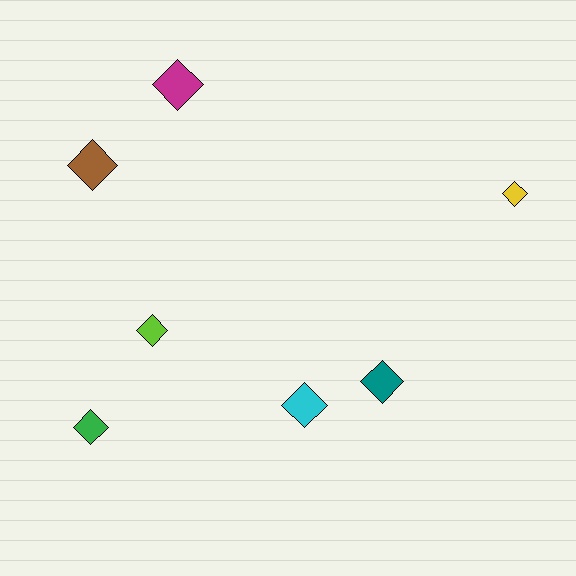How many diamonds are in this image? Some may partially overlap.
There are 7 diamonds.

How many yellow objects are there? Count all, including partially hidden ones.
There is 1 yellow object.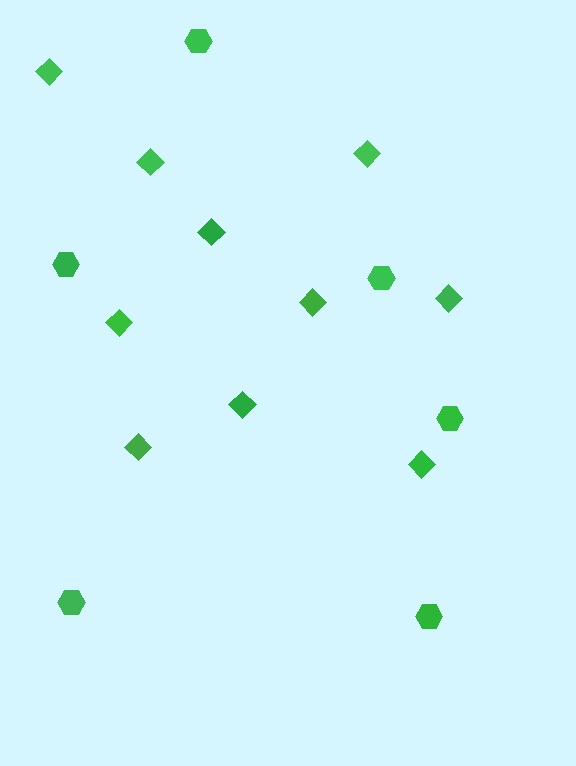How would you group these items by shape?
There are 2 groups: one group of diamonds (10) and one group of hexagons (6).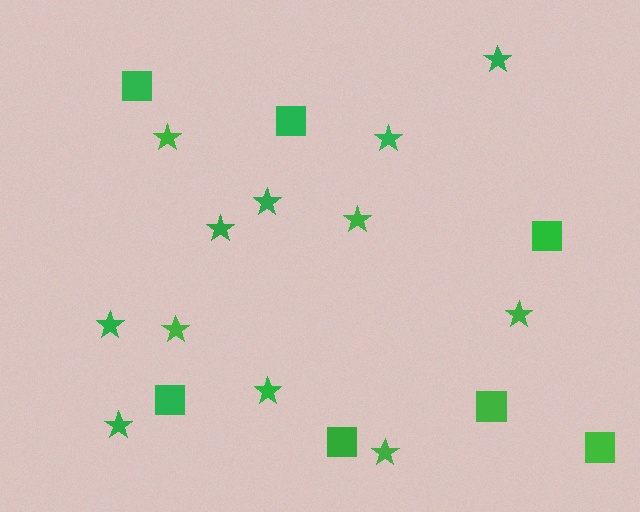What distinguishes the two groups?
There are 2 groups: one group of squares (7) and one group of stars (12).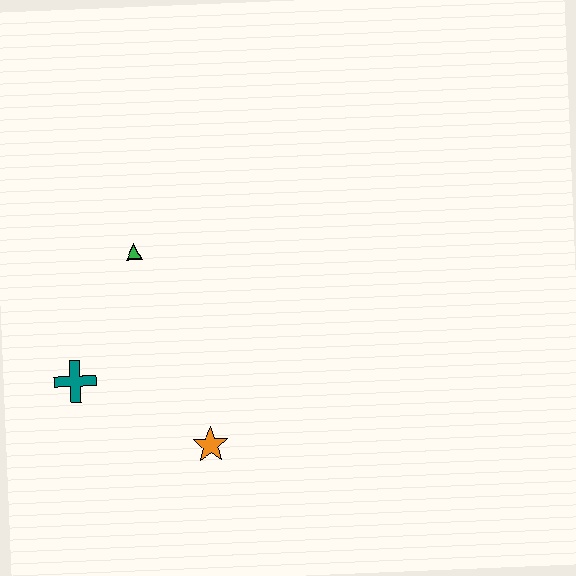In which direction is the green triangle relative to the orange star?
The green triangle is above the orange star.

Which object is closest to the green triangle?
The teal cross is closest to the green triangle.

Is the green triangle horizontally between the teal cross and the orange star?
Yes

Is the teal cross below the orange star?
No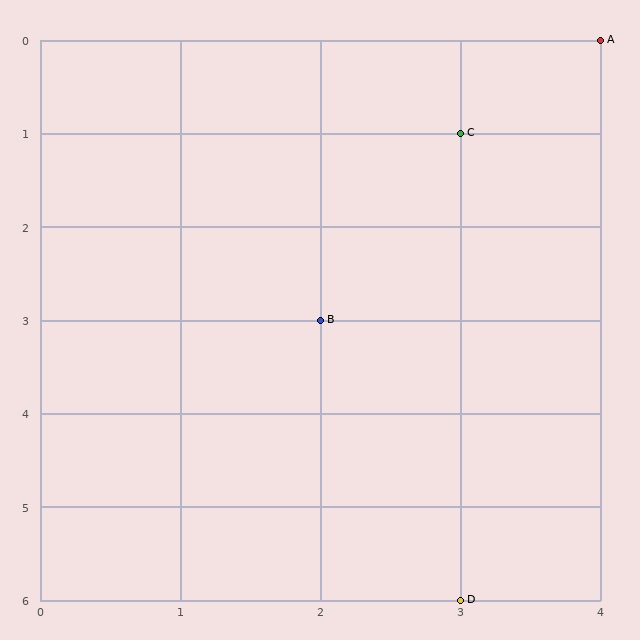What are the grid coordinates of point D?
Point D is at grid coordinates (3, 6).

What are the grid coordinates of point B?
Point B is at grid coordinates (2, 3).